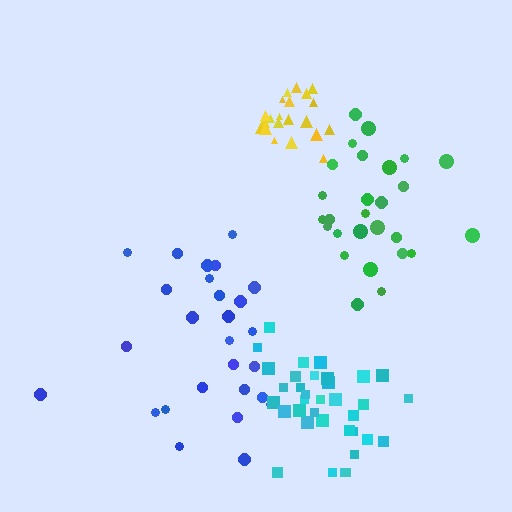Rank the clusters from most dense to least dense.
yellow, cyan, green, blue.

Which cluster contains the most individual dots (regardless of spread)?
Cyan (35).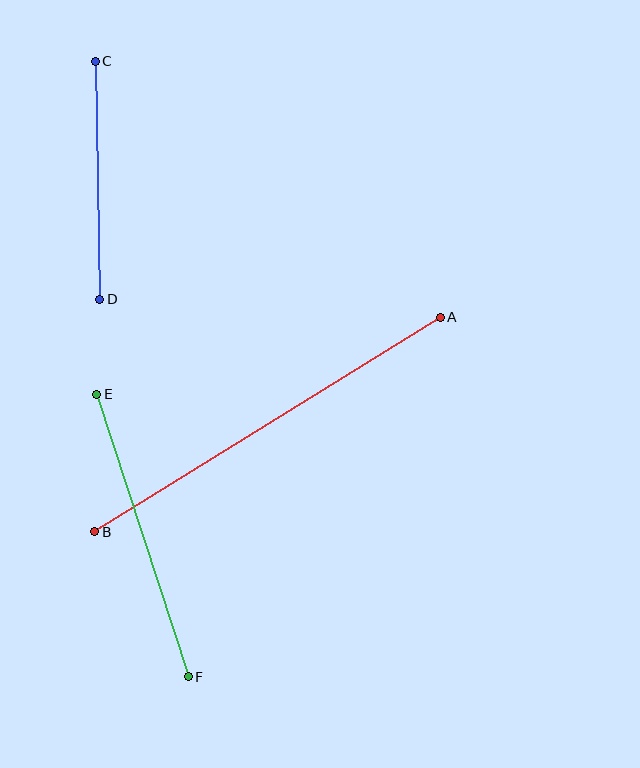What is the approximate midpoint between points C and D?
The midpoint is at approximately (98, 180) pixels.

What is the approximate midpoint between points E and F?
The midpoint is at approximately (143, 535) pixels.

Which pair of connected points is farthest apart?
Points A and B are farthest apart.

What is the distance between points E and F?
The distance is approximately 297 pixels.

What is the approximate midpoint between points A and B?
The midpoint is at approximately (268, 424) pixels.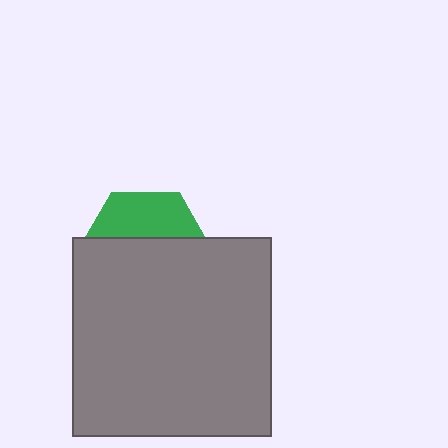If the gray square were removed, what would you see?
You would see the complete green hexagon.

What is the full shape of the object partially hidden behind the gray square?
The partially hidden object is a green hexagon.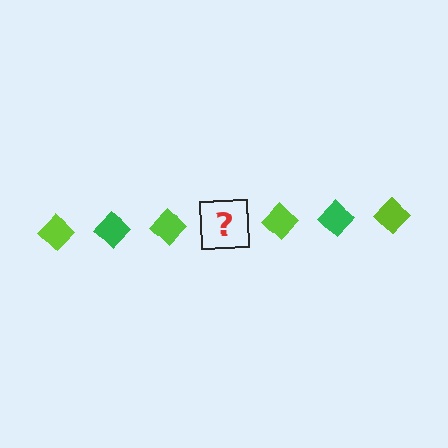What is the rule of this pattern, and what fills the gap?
The rule is that the pattern cycles through lime, green diamonds. The gap should be filled with a green diamond.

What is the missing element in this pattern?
The missing element is a green diamond.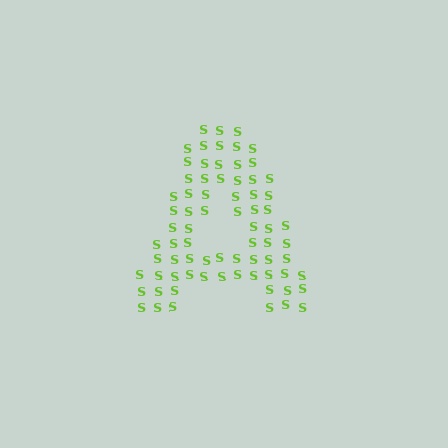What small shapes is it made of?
It is made of small letter S's.